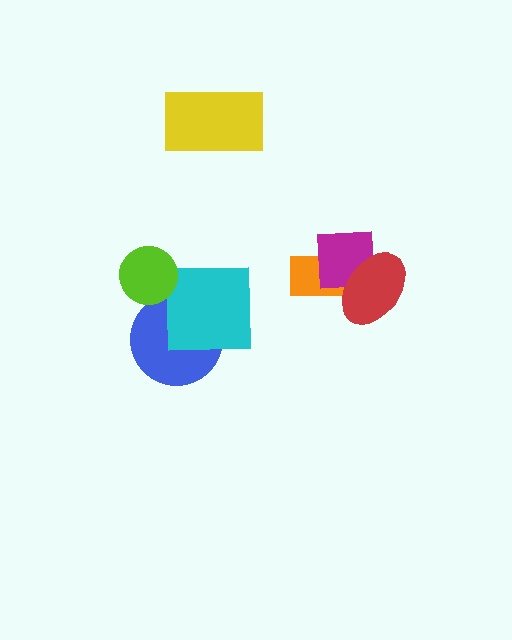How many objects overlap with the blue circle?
1 object overlaps with the blue circle.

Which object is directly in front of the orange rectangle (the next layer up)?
The magenta square is directly in front of the orange rectangle.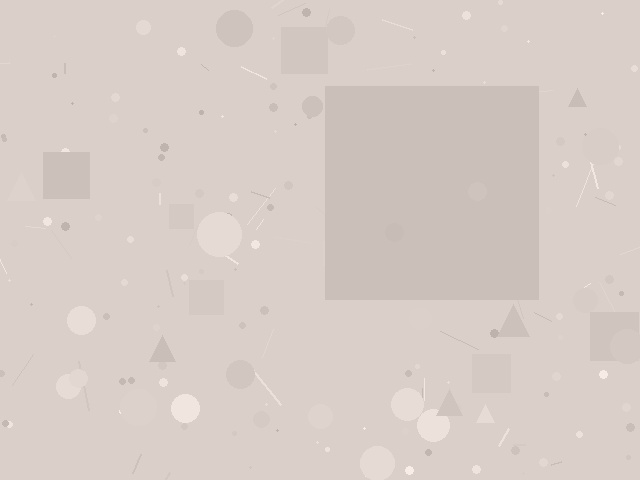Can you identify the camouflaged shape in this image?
The camouflaged shape is a square.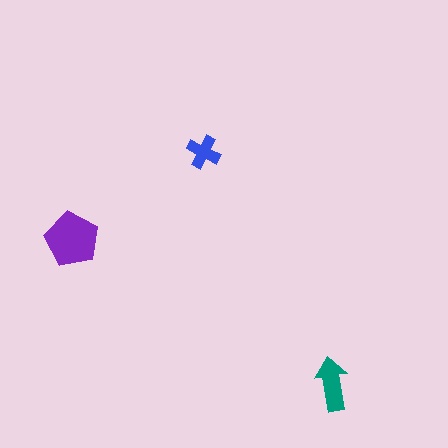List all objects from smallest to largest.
The blue cross, the teal arrow, the purple pentagon.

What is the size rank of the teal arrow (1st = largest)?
2nd.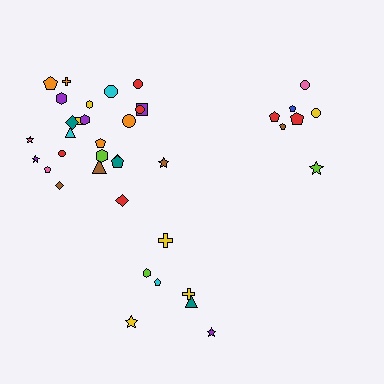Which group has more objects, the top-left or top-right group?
The top-left group.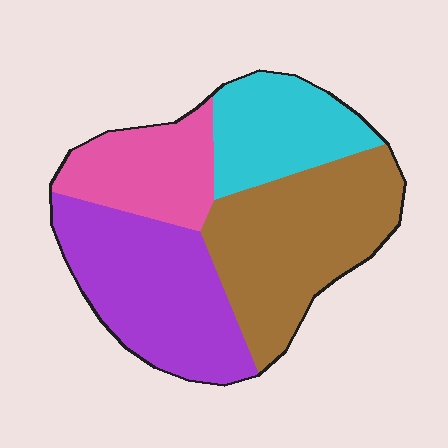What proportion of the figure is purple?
Purple covers roughly 30% of the figure.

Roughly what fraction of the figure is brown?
Brown takes up about one third (1/3) of the figure.